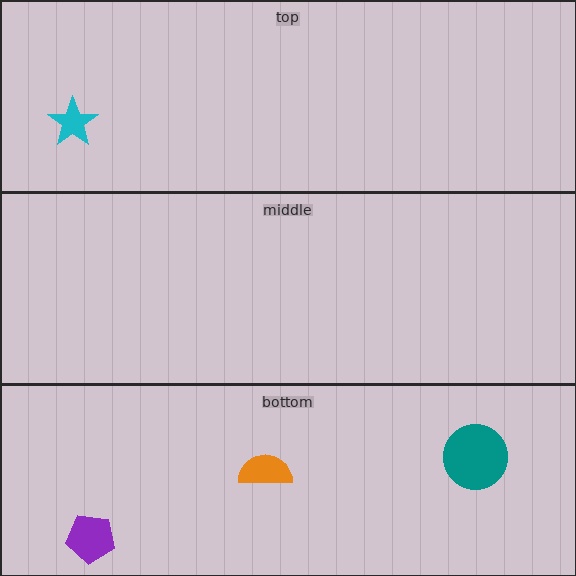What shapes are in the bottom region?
The teal circle, the purple pentagon, the orange semicircle.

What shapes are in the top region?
The cyan star.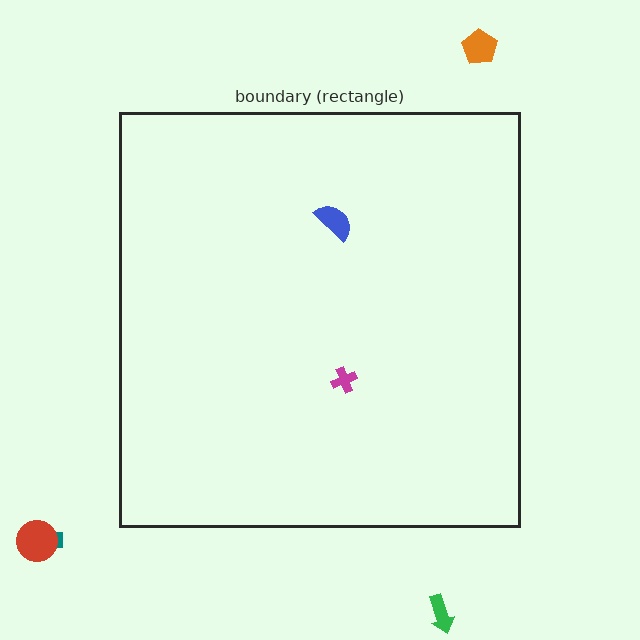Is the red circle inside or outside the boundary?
Outside.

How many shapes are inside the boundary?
2 inside, 4 outside.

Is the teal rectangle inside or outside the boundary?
Outside.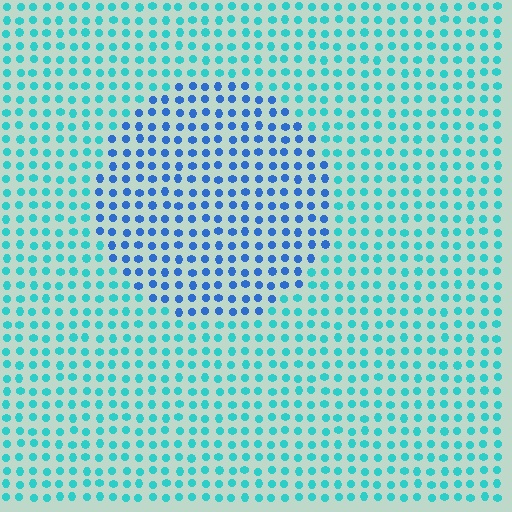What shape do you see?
I see a circle.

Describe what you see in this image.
The image is filled with small cyan elements in a uniform arrangement. A circle-shaped region is visible where the elements are tinted to a slightly different hue, forming a subtle color boundary.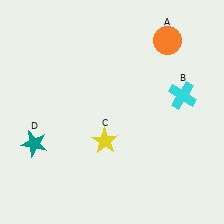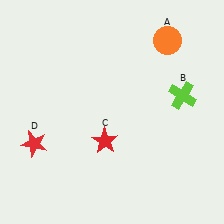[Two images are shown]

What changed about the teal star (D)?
In Image 1, D is teal. In Image 2, it changed to red.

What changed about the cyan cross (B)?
In Image 1, B is cyan. In Image 2, it changed to lime.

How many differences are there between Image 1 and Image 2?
There are 3 differences between the two images.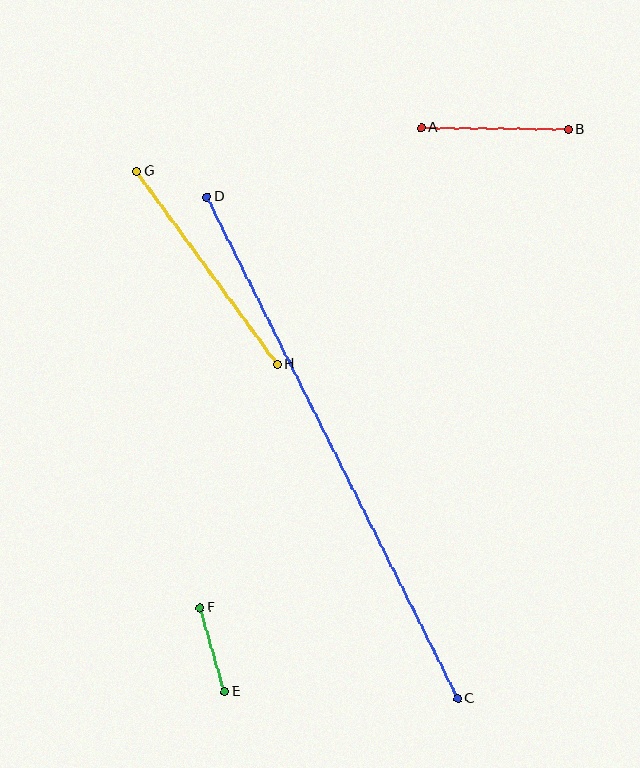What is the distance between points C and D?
The distance is approximately 561 pixels.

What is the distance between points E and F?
The distance is approximately 87 pixels.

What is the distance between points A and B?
The distance is approximately 147 pixels.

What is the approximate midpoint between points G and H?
The midpoint is at approximately (207, 268) pixels.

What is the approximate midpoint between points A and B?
The midpoint is at approximately (495, 129) pixels.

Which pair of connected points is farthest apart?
Points C and D are farthest apart.